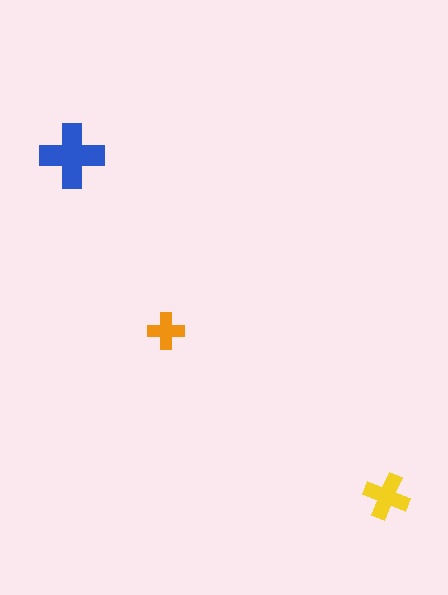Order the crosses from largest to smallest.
the blue one, the yellow one, the orange one.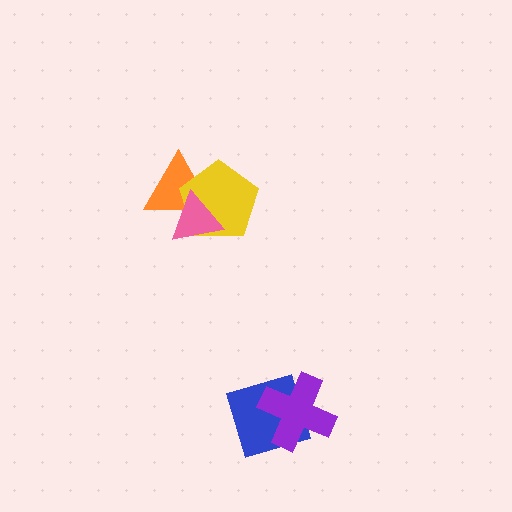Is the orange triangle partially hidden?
Yes, it is partially covered by another shape.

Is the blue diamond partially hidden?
Yes, it is partially covered by another shape.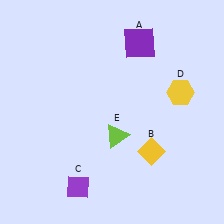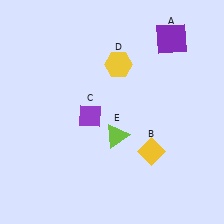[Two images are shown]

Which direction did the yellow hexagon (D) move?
The yellow hexagon (D) moved left.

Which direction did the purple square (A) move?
The purple square (A) moved right.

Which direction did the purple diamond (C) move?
The purple diamond (C) moved up.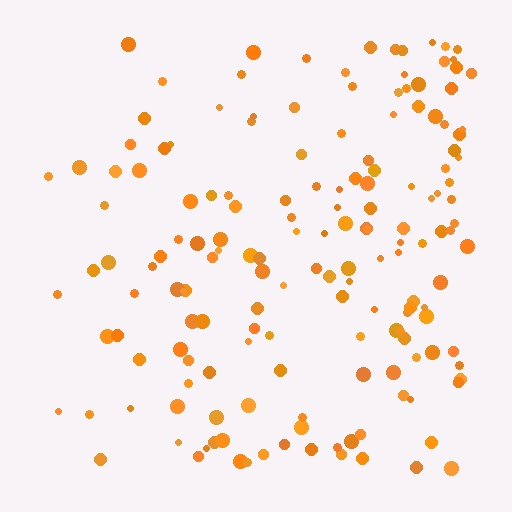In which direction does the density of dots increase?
From left to right, with the right side densest.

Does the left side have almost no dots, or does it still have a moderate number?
Still a moderate number, just noticeably fewer than the right.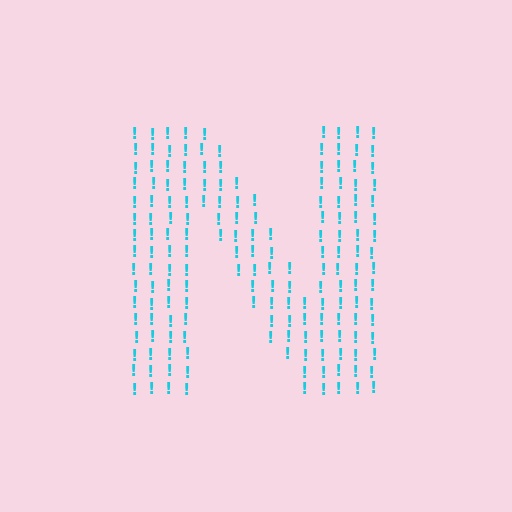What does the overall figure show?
The overall figure shows the letter N.